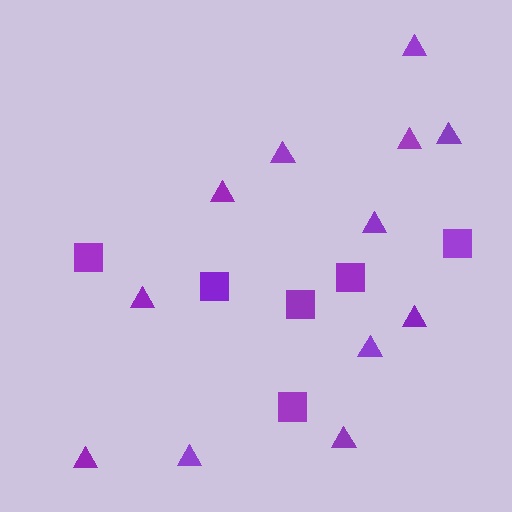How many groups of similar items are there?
There are 2 groups: one group of squares (6) and one group of triangles (12).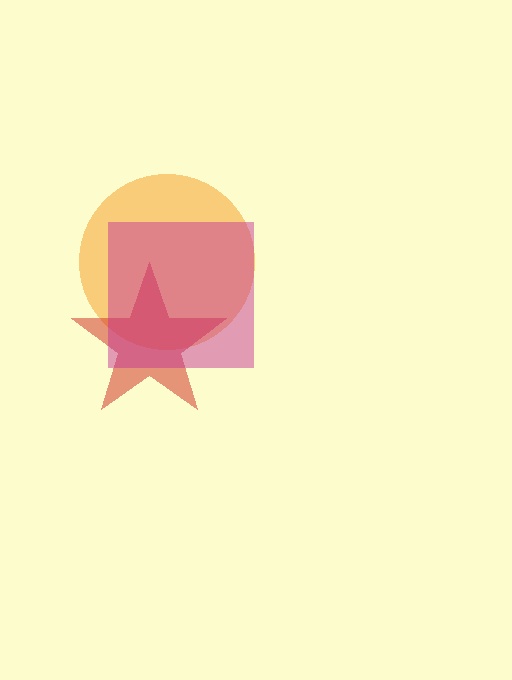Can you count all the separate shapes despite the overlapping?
Yes, there are 3 separate shapes.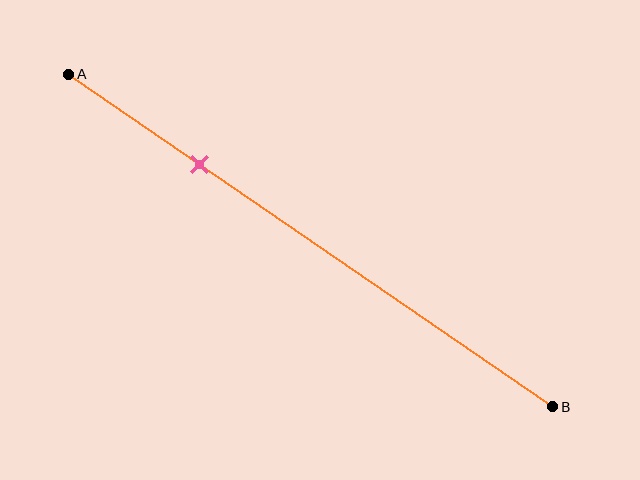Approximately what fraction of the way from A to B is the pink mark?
The pink mark is approximately 25% of the way from A to B.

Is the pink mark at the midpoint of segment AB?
No, the mark is at about 25% from A, not at the 50% midpoint.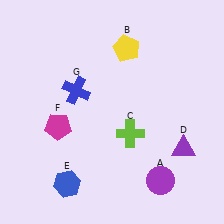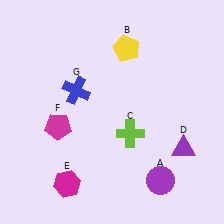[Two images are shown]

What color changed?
The hexagon (E) changed from blue in Image 1 to magenta in Image 2.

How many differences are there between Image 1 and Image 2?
There is 1 difference between the two images.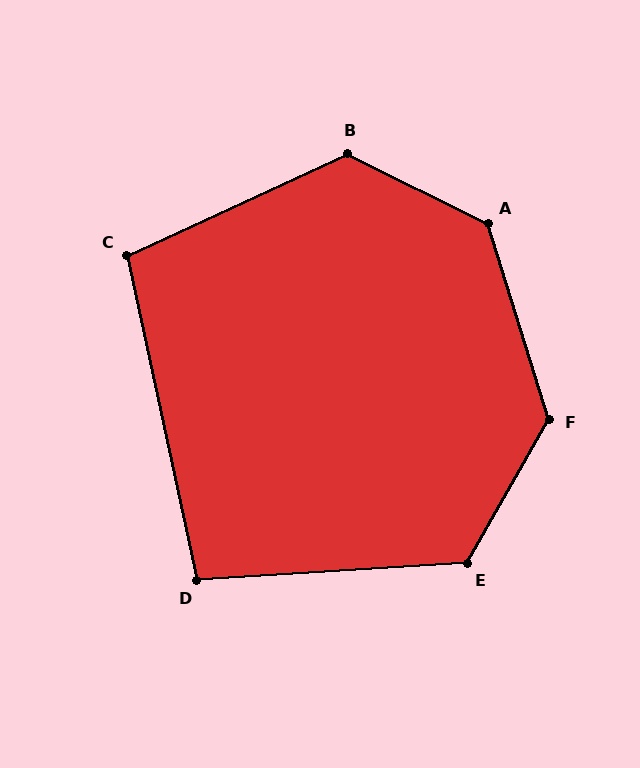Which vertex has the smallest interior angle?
D, at approximately 99 degrees.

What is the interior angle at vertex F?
Approximately 133 degrees (obtuse).